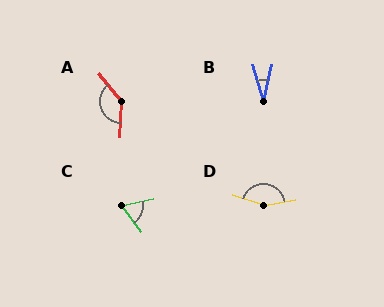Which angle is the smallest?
B, at approximately 30 degrees.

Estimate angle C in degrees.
Approximately 63 degrees.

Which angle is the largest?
D, at approximately 151 degrees.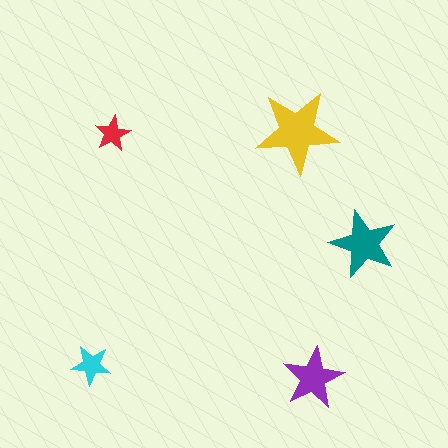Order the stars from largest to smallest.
the yellow one, the teal one, the purple one, the cyan one, the red one.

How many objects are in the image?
There are 5 objects in the image.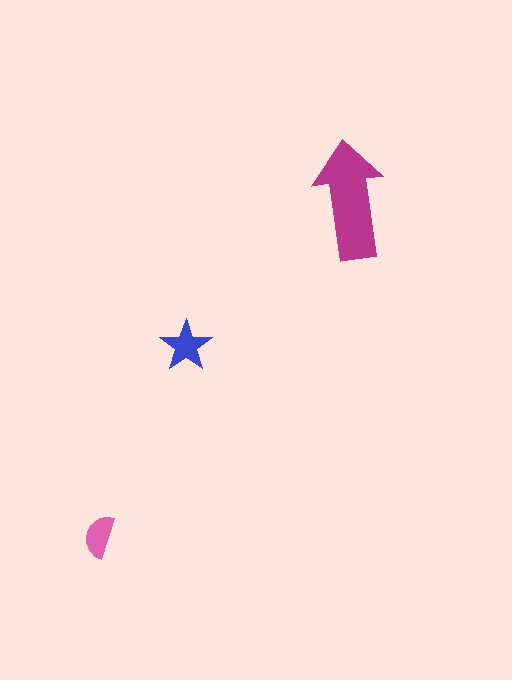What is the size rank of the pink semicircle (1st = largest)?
3rd.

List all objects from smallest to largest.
The pink semicircle, the blue star, the magenta arrow.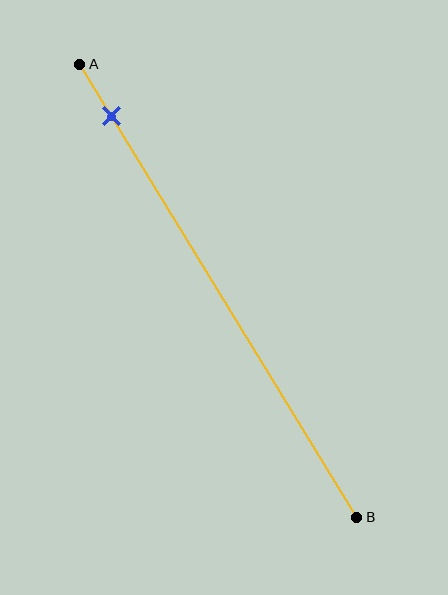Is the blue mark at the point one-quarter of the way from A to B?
No, the mark is at about 10% from A, not at the 25% one-quarter point.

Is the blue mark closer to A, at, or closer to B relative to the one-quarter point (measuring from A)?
The blue mark is closer to point A than the one-quarter point of segment AB.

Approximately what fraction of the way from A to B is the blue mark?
The blue mark is approximately 10% of the way from A to B.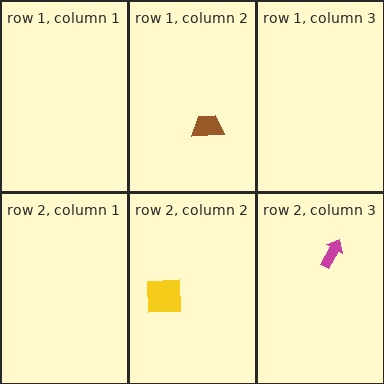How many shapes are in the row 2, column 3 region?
1.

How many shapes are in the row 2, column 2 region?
1.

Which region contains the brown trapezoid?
The row 1, column 2 region.